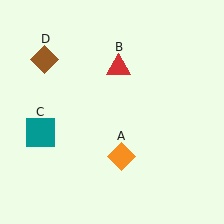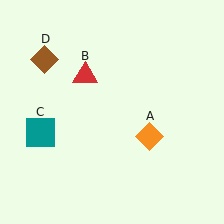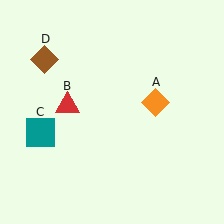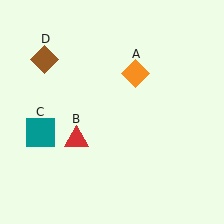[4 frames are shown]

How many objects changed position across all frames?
2 objects changed position: orange diamond (object A), red triangle (object B).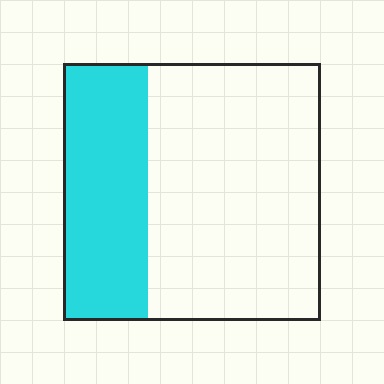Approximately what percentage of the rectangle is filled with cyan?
Approximately 35%.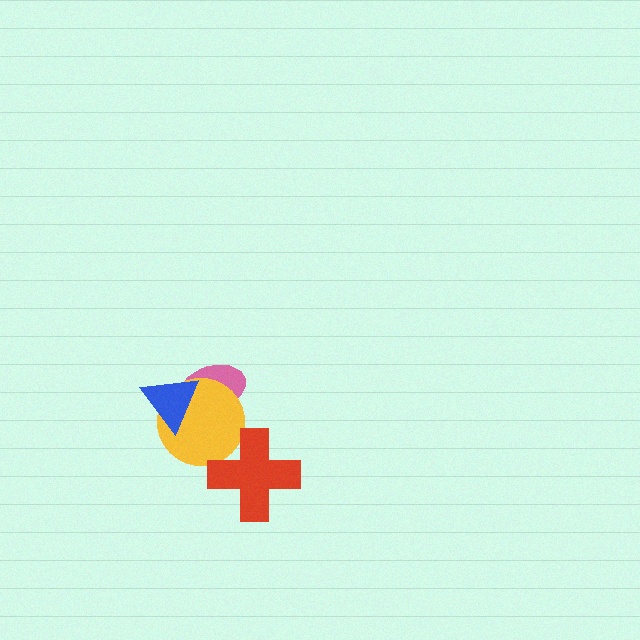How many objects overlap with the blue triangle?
2 objects overlap with the blue triangle.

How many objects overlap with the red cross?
1 object overlaps with the red cross.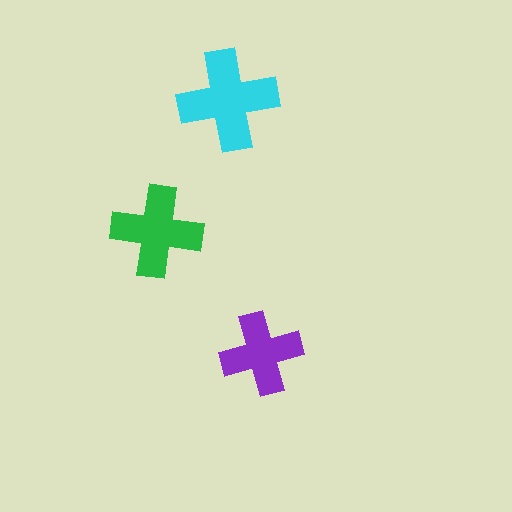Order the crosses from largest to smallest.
the cyan one, the green one, the purple one.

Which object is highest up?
The cyan cross is topmost.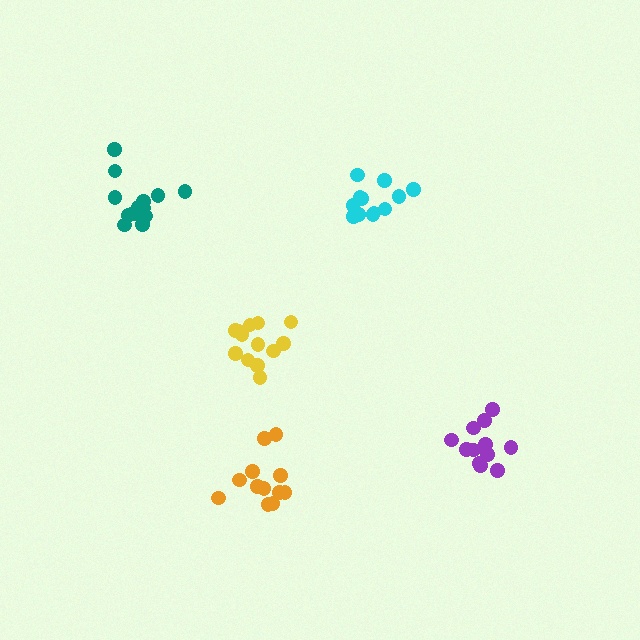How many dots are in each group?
Group 1: 12 dots, Group 2: 12 dots, Group 3: 12 dots, Group 4: 14 dots, Group 5: 13 dots (63 total).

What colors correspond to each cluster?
The clusters are colored: cyan, purple, orange, teal, yellow.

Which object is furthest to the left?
The teal cluster is leftmost.